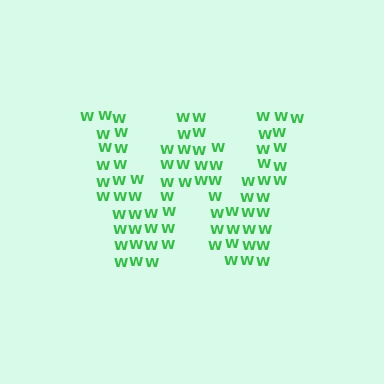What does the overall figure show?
The overall figure shows the letter W.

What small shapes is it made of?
It is made of small letter W's.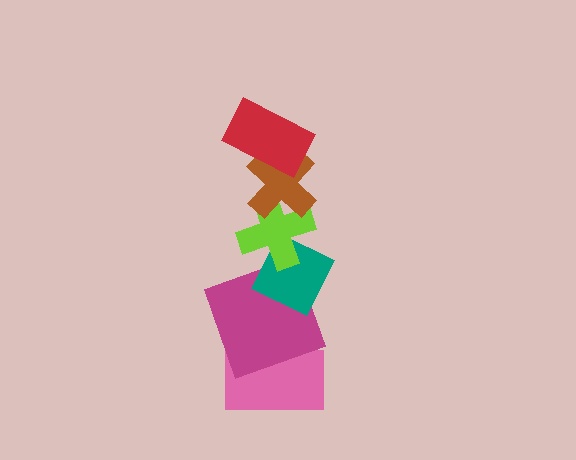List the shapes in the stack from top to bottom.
From top to bottom: the red rectangle, the brown cross, the lime cross, the teal diamond, the magenta square, the pink rectangle.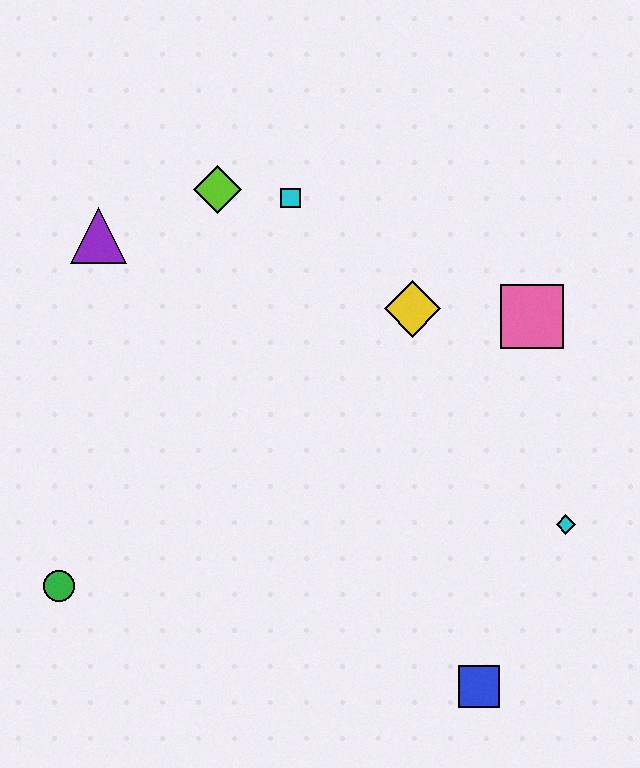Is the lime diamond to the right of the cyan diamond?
No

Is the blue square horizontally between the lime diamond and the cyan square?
No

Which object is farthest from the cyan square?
The blue square is farthest from the cyan square.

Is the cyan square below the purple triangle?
No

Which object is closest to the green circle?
The purple triangle is closest to the green circle.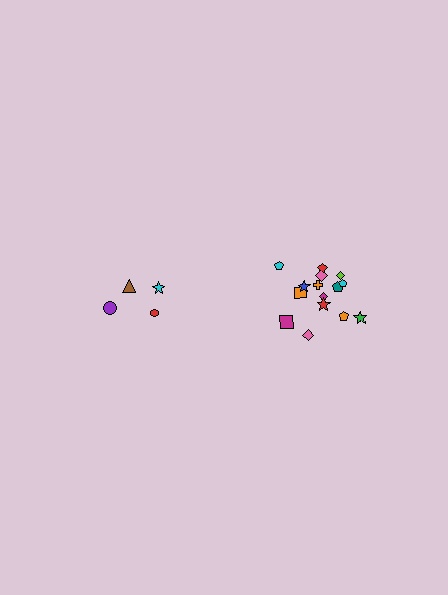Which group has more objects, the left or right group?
The right group.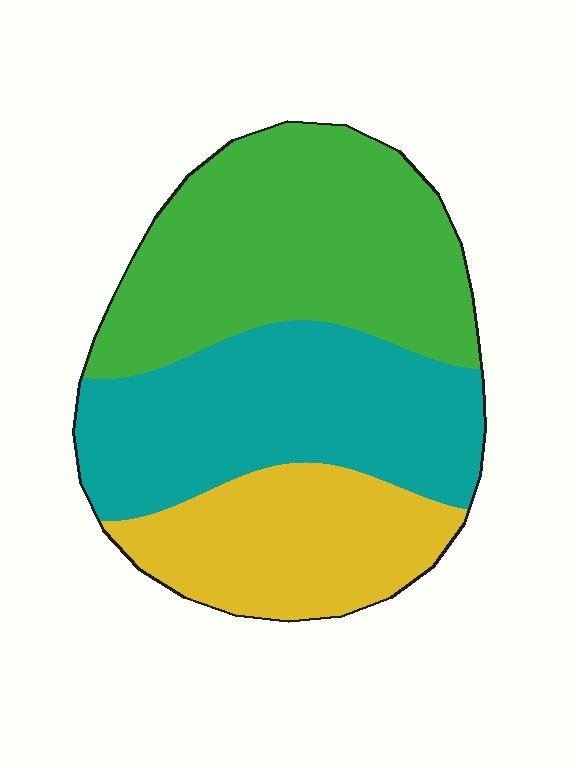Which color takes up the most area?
Green, at roughly 40%.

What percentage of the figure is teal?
Teal takes up between a quarter and a half of the figure.